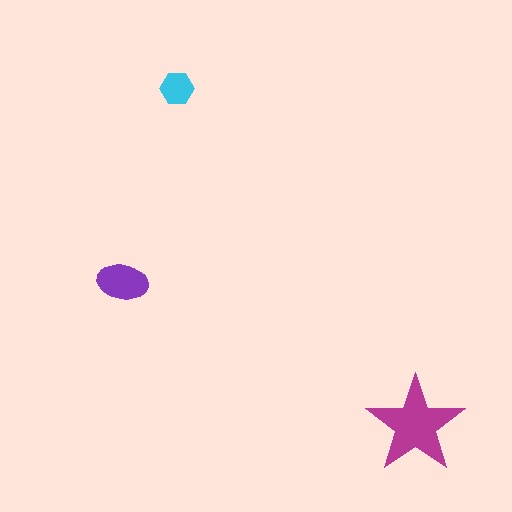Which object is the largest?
The magenta star.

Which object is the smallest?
The cyan hexagon.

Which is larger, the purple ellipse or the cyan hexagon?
The purple ellipse.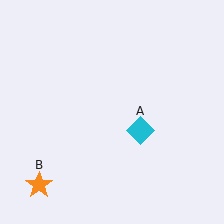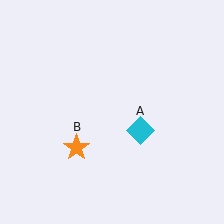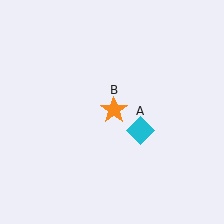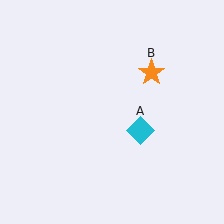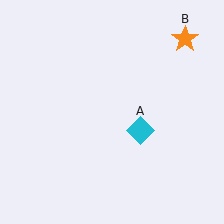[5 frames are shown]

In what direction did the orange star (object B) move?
The orange star (object B) moved up and to the right.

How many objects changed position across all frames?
1 object changed position: orange star (object B).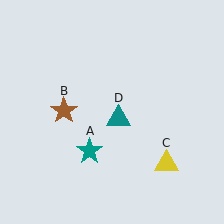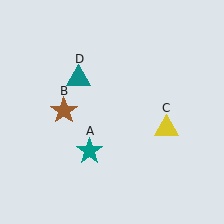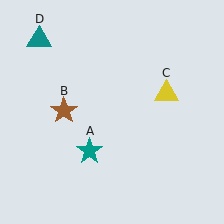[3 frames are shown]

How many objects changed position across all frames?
2 objects changed position: yellow triangle (object C), teal triangle (object D).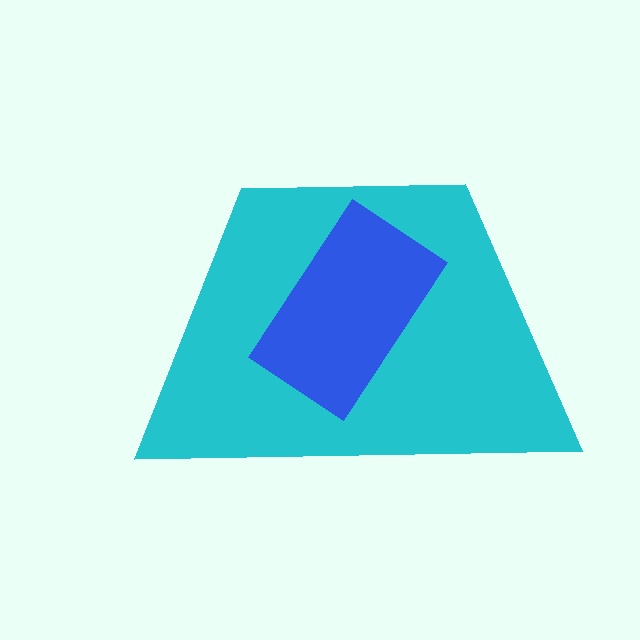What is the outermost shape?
The cyan trapezoid.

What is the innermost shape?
The blue rectangle.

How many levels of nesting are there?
2.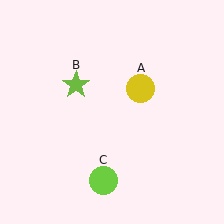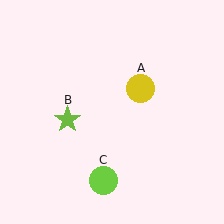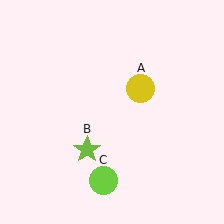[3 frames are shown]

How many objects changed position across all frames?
1 object changed position: lime star (object B).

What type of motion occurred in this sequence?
The lime star (object B) rotated counterclockwise around the center of the scene.